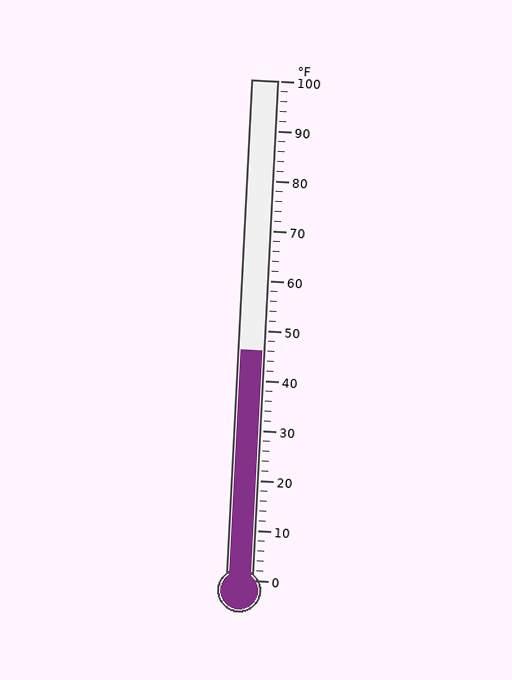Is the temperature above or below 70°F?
The temperature is below 70°F.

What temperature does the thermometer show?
The thermometer shows approximately 46°F.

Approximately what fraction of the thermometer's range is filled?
The thermometer is filled to approximately 45% of its range.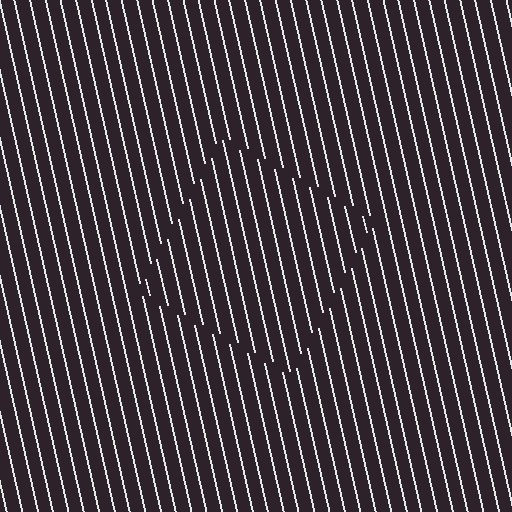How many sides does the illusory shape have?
4 sides — the line-ends trace a square.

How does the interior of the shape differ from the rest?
The interior of the shape contains the same grating, shifted by half a period — the contour is defined by the phase discontinuity where line-ends from the inner and outer gratings abut.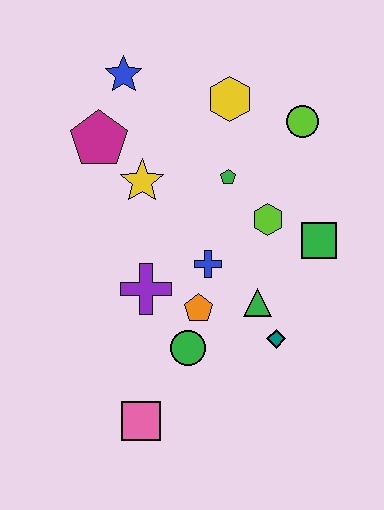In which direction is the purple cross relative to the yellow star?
The purple cross is below the yellow star.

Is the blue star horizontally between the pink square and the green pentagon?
No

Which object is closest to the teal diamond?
The green triangle is closest to the teal diamond.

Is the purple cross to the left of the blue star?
No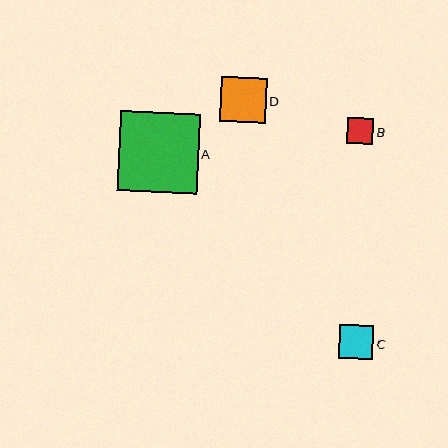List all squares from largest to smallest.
From largest to smallest: A, D, C, B.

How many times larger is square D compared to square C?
Square D is approximately 1.3 times the size of square C.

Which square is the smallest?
Square B is the smallest with a size of approximately 26 pixels.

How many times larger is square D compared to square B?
Square D is approximately 1.7 times the size of square B.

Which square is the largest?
Square A is the largest with a size of approximately 79 pixels.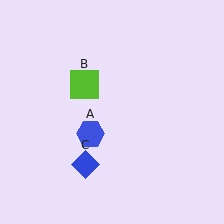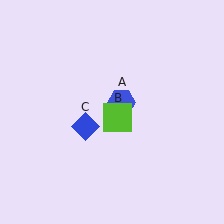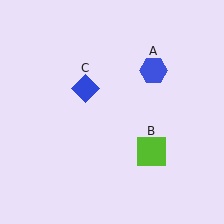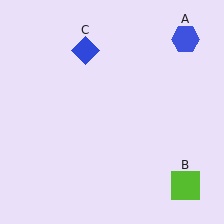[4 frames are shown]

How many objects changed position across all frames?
3 objects changed position: blue hexagon (object A), lime square (object B), blue diamond (object C).